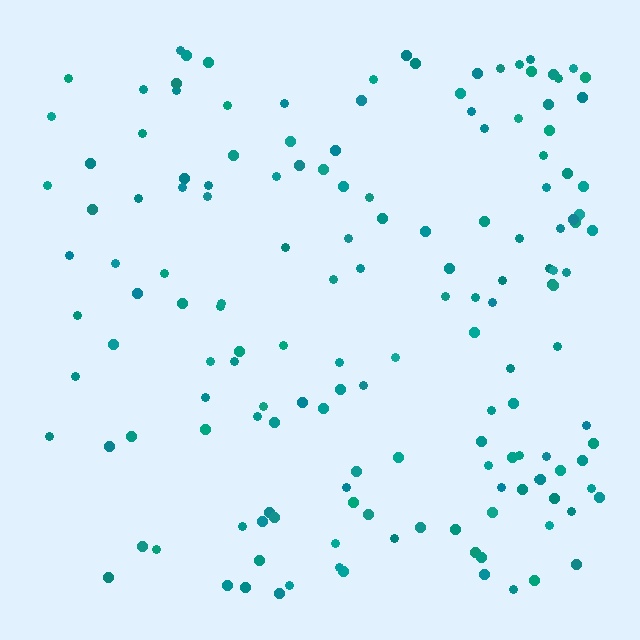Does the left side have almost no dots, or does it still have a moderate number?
Still a moderate number, just noticeably fewer than the right.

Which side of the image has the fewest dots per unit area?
The left.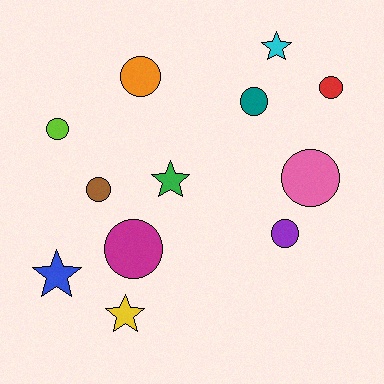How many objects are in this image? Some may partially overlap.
There are 12 objects.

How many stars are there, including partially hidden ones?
There are 4 stars.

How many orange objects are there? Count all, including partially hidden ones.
There is 1 orange object.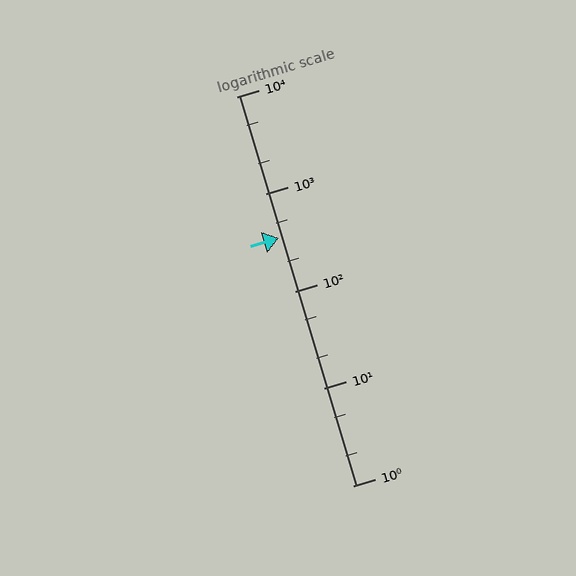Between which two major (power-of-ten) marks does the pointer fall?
The pointer is between 100 and 1000.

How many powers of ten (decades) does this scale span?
The scale spans 4 decades, from 1 to 10000.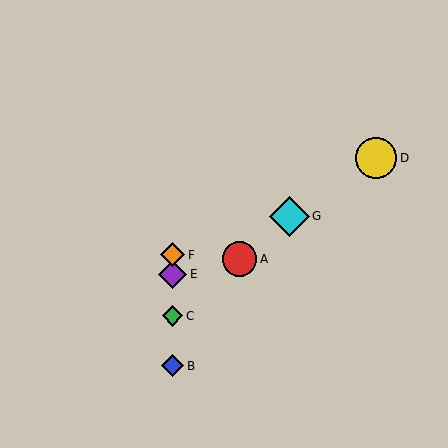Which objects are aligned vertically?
Objects B, C, E, F are aligned vertically.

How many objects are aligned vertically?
4 objects (B, C, E, F) are aligned vertically.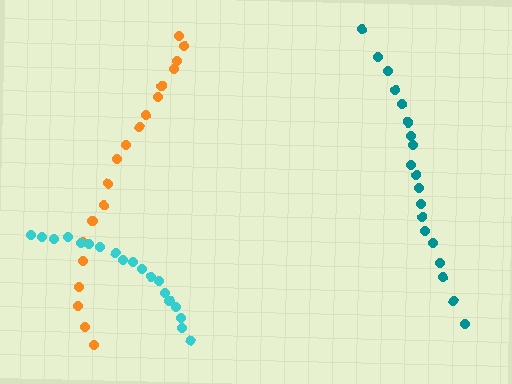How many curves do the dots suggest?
There are 3 distinct paths.